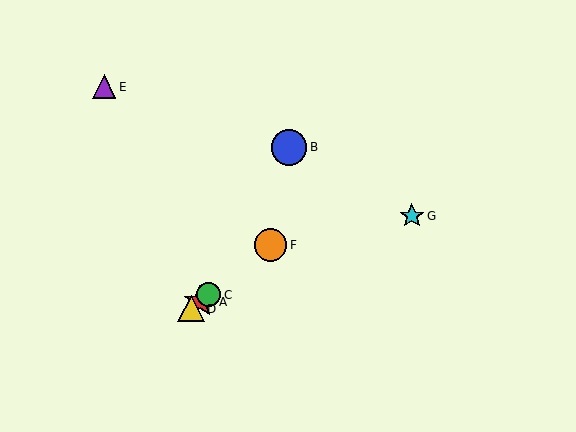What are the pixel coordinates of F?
Object F is at (270, 245).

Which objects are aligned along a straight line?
Objects A, C, D, F are aligned along a straight line.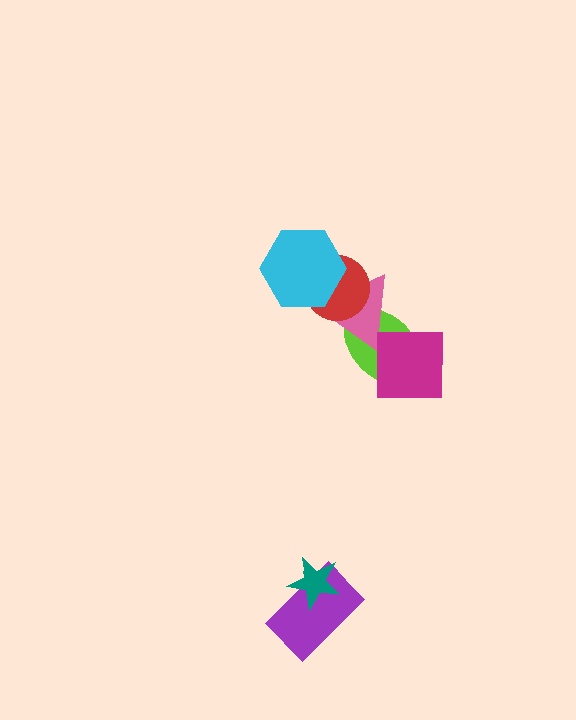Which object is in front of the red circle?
The cyan hexagon is in front of the red circle.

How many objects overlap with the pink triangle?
3 objects overlap with the pink triangle.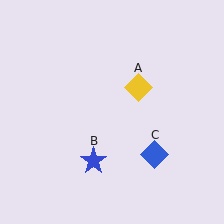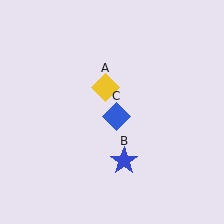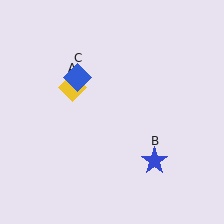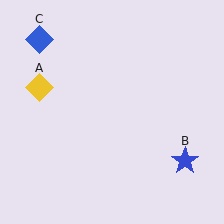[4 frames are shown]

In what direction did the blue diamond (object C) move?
The blue diamond (object C) moved up and to the left.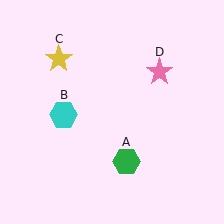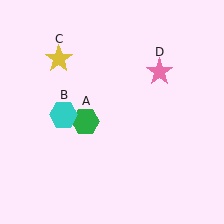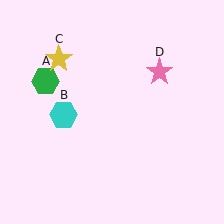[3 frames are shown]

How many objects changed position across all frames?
1 object changed position: green hexagon (object A).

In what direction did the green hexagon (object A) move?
The green hexagon (object A) moved up and to the left.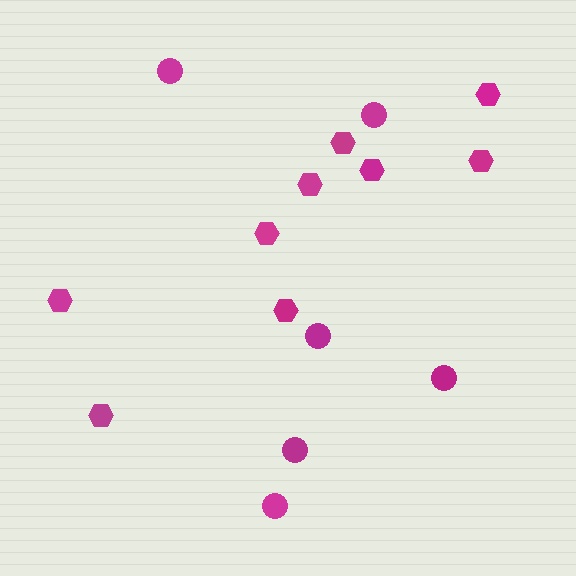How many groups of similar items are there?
There are 2 groups: one group of hexagons (9) and one group of circles (6).